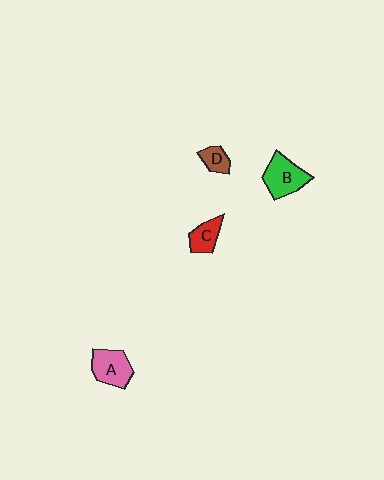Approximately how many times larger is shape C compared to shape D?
Approximately 1.3 times.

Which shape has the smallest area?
Shape D (brown).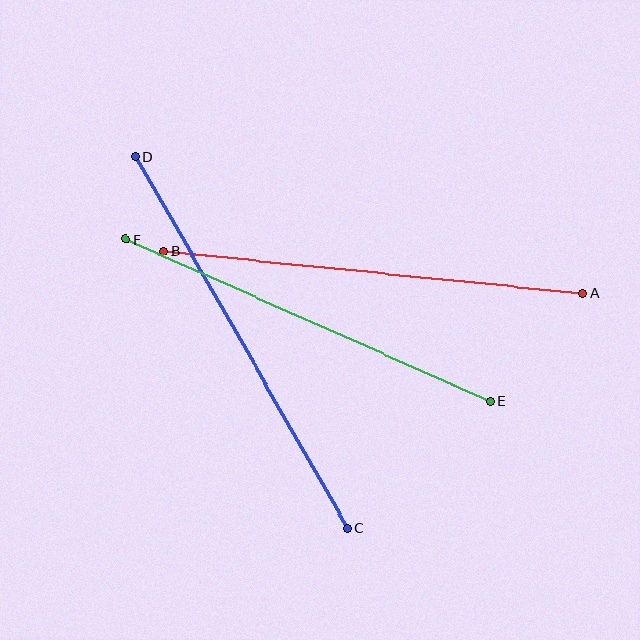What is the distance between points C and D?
The distance is approximately 428 pixels.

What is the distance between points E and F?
The distance is approximately 400 pixels.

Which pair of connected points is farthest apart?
Points C and D are farthest apart.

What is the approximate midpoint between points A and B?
The midpoint is at approximately (373, 272) pixels.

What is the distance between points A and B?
The distance is approximately 422 pixels.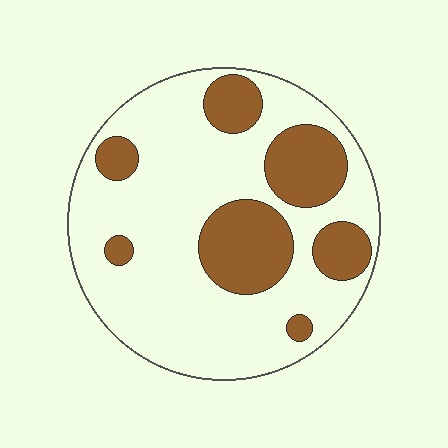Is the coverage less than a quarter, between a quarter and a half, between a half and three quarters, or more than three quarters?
Between a quarter and a half.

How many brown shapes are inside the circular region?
7.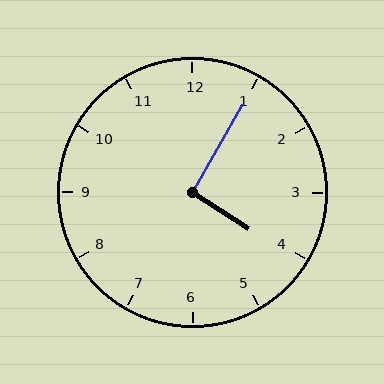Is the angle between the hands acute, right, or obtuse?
It is right.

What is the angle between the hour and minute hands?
Approximately 92 degrees.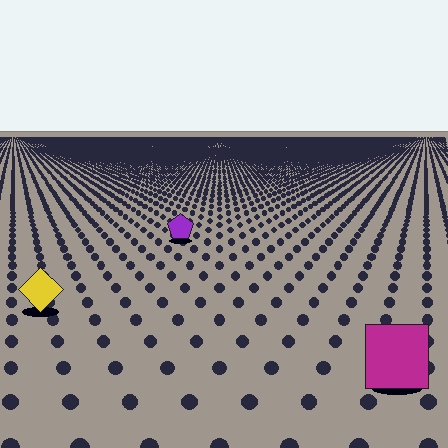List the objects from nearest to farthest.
From nearest to farthest: the magenta square, the yellow diamond, the purple pentagon.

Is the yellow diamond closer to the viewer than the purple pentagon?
Yes. The yellow diamond is closer — you can tell from the texture gradient: the ground texture is coarser near it.